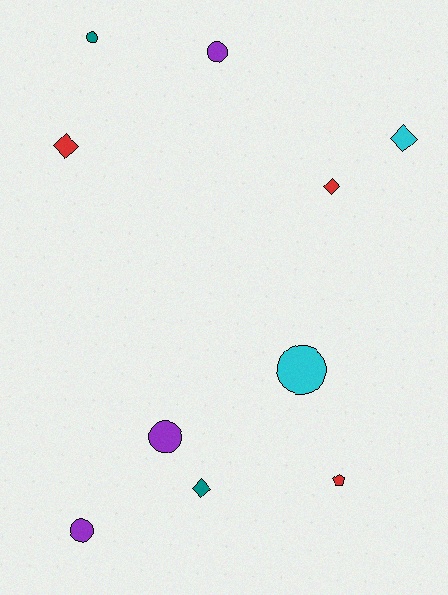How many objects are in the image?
There are 10 objects.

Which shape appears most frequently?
Circle, with 5 objects.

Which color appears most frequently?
Purple, with 3 objects.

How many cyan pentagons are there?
There are no cyan pentagons.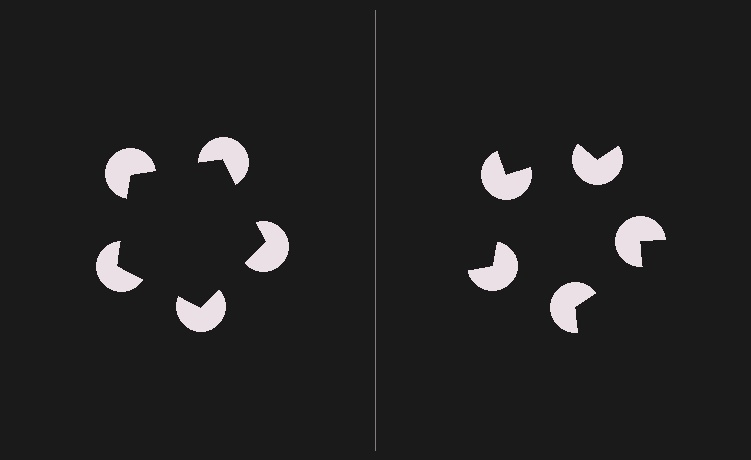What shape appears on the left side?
An illusory pentagon.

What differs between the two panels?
The pac-man discs are positioned identically on both sides; only the wedge orientations differ. On the left they align to a pentagon; on the right they are misaligned.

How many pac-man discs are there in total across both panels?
10 — 5 on each side.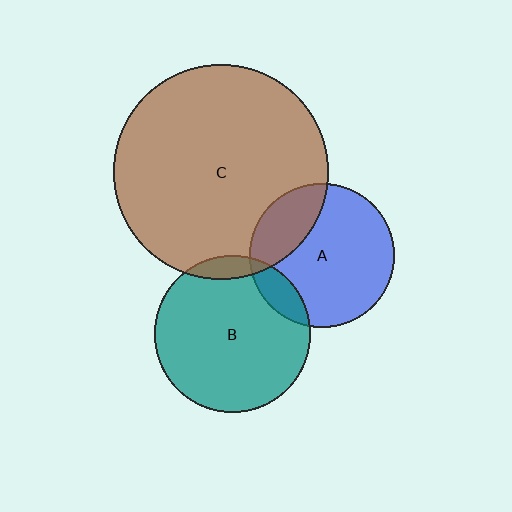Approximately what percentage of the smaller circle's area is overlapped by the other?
Approximately 25%.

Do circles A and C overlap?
Yes.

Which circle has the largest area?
Circle C (brown).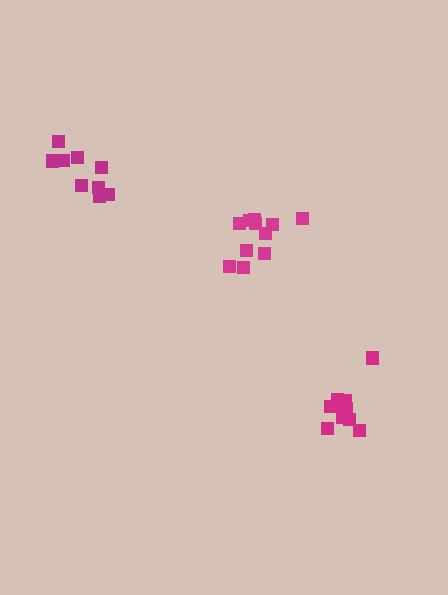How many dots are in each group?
Group 1: 11 dots, Group 2: 11 dots, Group 3: 9 dots (31 total).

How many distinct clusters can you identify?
There are 3 distinct clusters.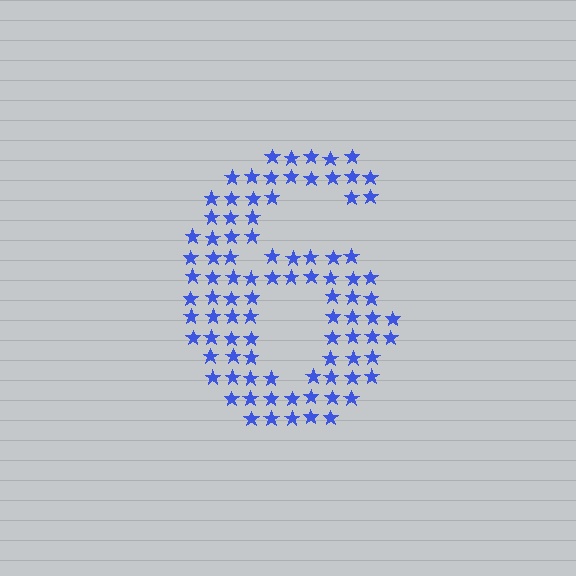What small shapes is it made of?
It is made of small stars.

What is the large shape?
The large shape is the digit 6.